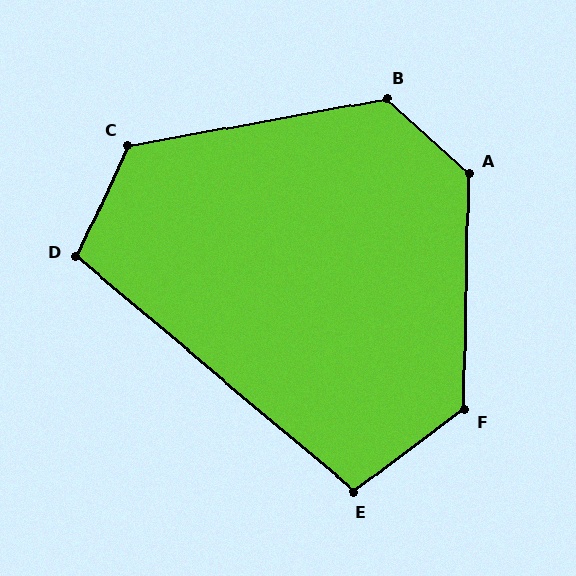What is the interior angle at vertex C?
Approximately 125 degrees (obtuse).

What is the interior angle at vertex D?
Approximately 105 degrees (obtuse).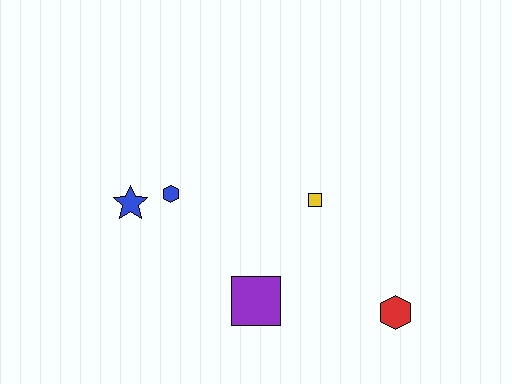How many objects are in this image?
There are 5 objects.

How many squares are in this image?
There are 2 squares.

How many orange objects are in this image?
There are no orange objects.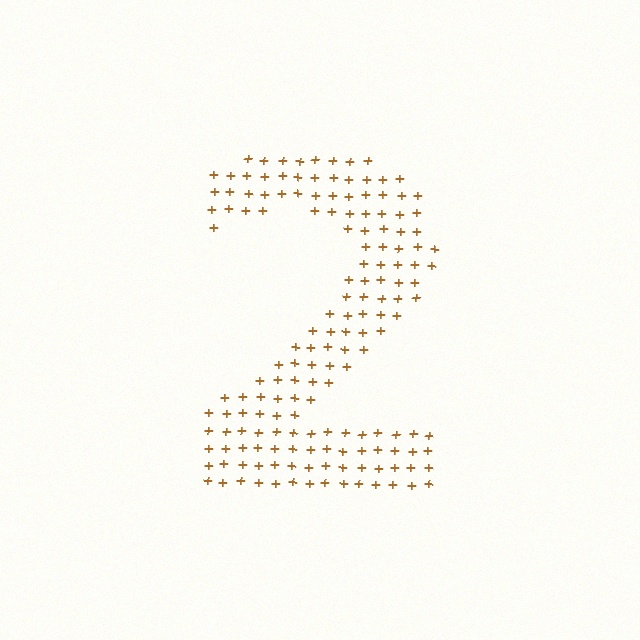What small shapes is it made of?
It is made of small plus signs.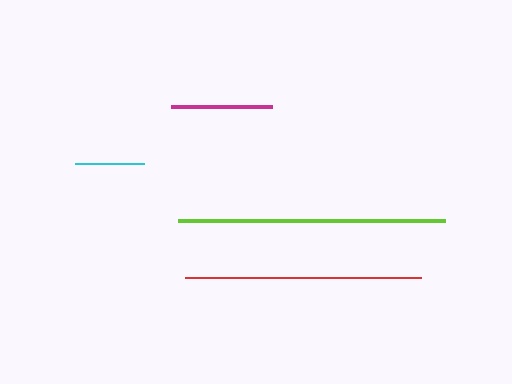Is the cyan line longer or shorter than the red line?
The red line is longer than the cyan line.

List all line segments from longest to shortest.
From longest to shortest: lime, red, magenta, cyan.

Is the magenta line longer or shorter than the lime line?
The lime line is longer than the magenta line.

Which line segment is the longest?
The lime line is the longest at approximately 266 pixels.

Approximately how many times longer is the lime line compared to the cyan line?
The lime line is approximately 3.8 times the length of the cyan line.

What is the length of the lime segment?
The lime segment is approximately 266 pixels long.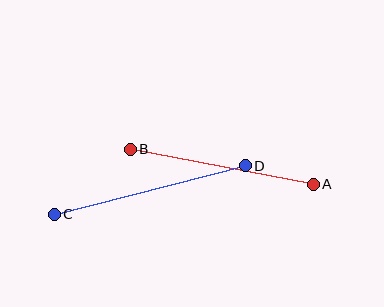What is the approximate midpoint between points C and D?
The midpoint is at approximately (150, 190) pixels.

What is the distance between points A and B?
The distance is approximately 186 pixels.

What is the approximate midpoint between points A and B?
The midpoint is at approximately (222, 167) pixels.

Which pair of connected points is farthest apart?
Points C and D are farthest apart.